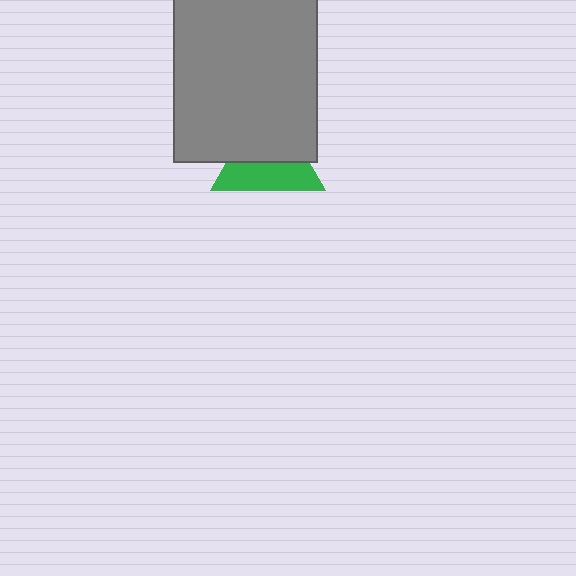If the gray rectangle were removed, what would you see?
You would see the complete green triangle.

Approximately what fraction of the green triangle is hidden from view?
Roughly 53% of the green triangle is hidden behind the gray rectangle.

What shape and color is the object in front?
The object in front is a gray rectangle.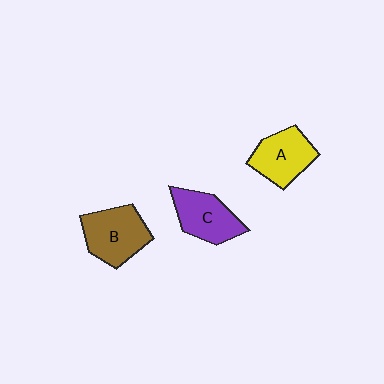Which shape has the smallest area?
Shape A (yellow).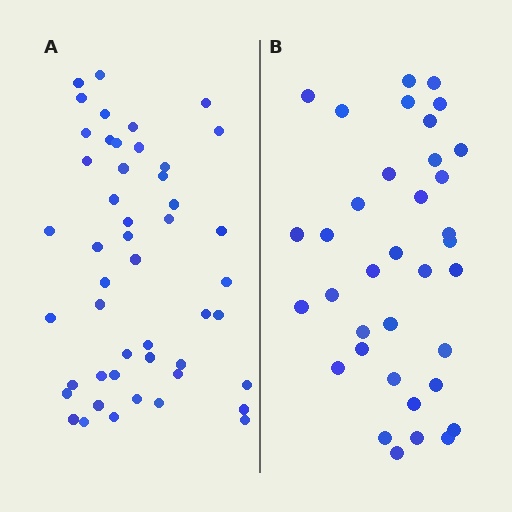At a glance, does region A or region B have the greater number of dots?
Region A (the left region) has more dots.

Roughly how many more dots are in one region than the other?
Region A has roughly 12 or so more dots than region B.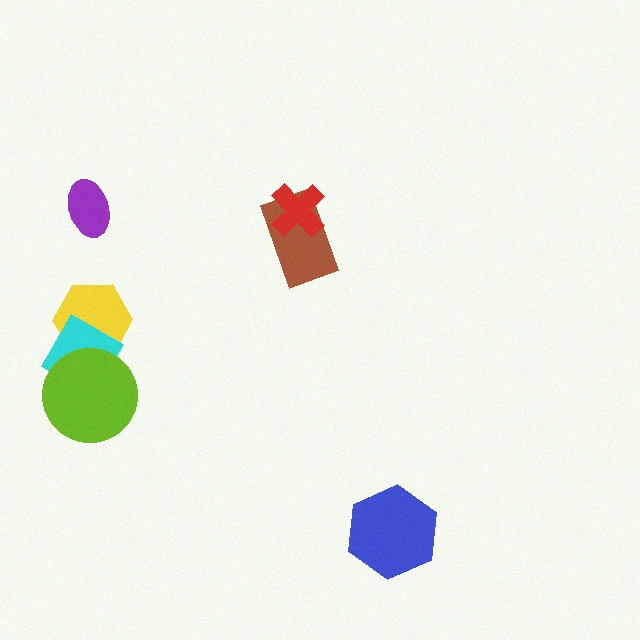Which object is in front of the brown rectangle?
The red cross is in front of the brown rectangle.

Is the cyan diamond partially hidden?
Yes, it is partially covered by another shape.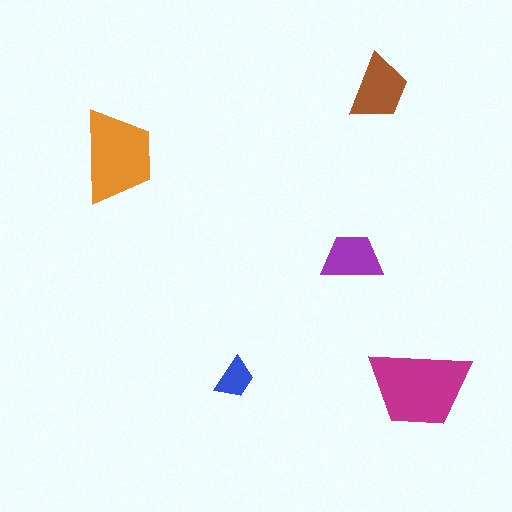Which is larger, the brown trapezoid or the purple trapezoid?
The brown one.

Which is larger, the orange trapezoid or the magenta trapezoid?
The magenta one.